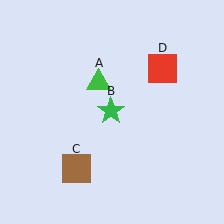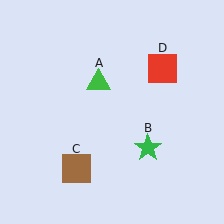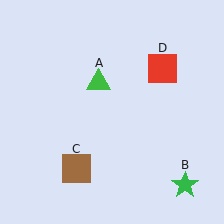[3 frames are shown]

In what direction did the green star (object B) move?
The green star (object B) moved down and to the right.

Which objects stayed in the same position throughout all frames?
Green triangle (object A) and brown square (object C) and red square (object D) remained stationary.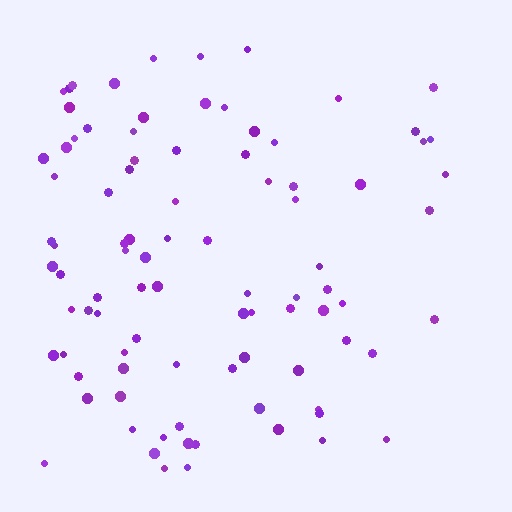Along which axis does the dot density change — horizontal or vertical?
Horizontal.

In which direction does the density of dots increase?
From right to left, with the left side densest.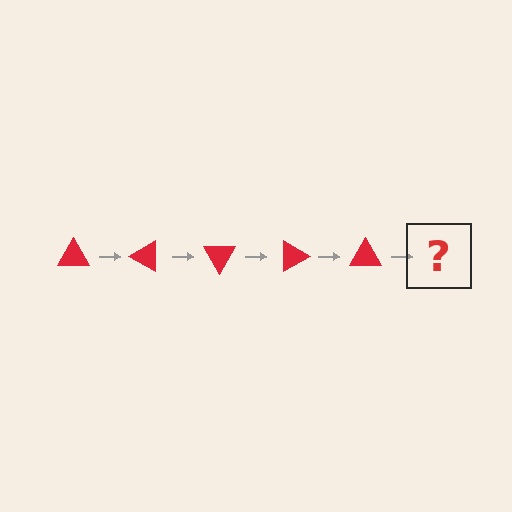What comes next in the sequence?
The next element should be a red triangle rotated 150 degrees.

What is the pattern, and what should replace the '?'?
The pattern is that the triangle rotates 30 degrees each step. The '?' should be a red triangle rotated 150 degrees.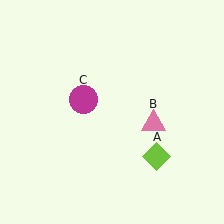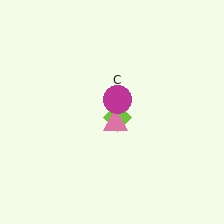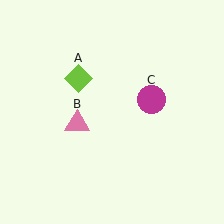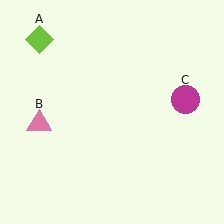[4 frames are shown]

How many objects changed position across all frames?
3 objects changed position: lime diamond (object A), pink triangle (object B), magenta circle (object C).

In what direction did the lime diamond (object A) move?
The lime diamond (object A) moved up and to the left.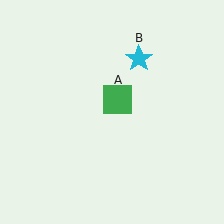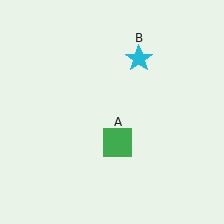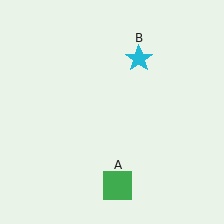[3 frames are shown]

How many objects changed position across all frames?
1 object changed position: green square (object A).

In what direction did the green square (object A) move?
The green square (object A) moved down.